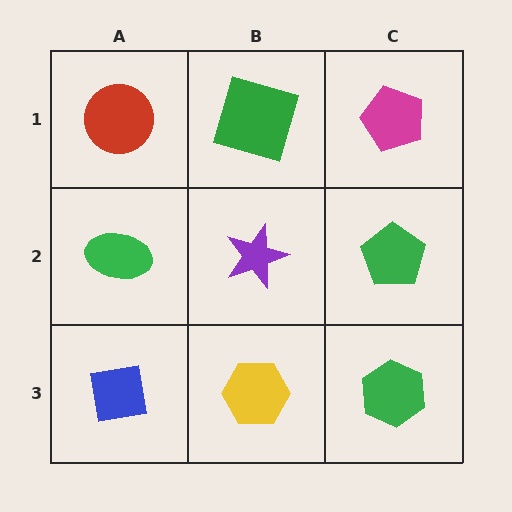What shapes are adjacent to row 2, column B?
A green square (row 1, column B), a yellow hexagon (row 3, column B), a green ellipse (row 2, column A), a green pentagon (row 2, column C).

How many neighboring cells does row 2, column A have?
3.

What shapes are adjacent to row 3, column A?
A green ellipse (row 2, column A), a yellow hexagon (row 3, column B).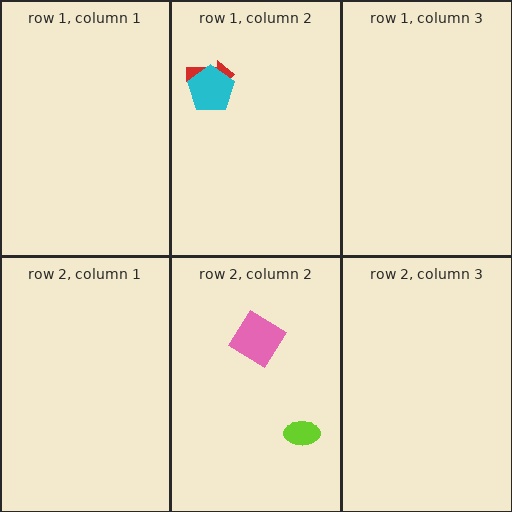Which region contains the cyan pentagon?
The row 1, column 2 region.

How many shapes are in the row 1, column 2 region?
2.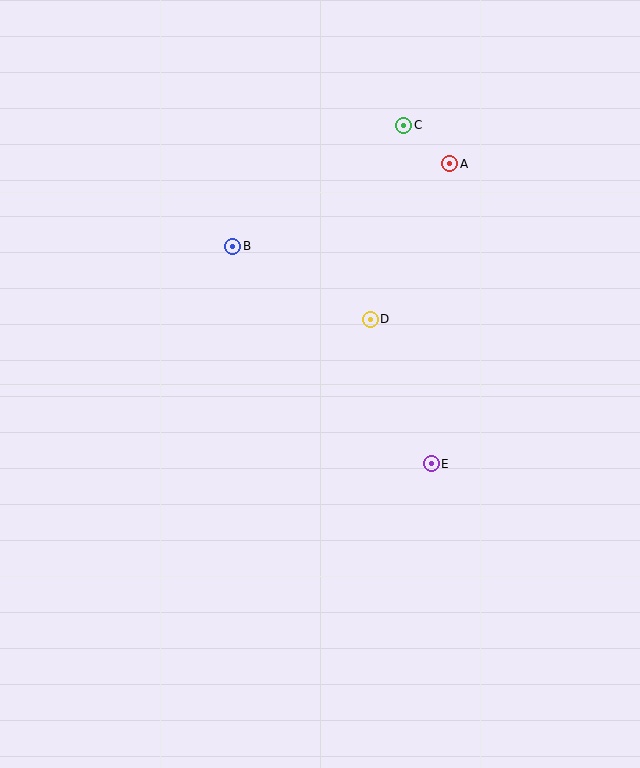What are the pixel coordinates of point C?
Point C is at (404, 125).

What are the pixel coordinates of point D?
Point D is at (370, 319).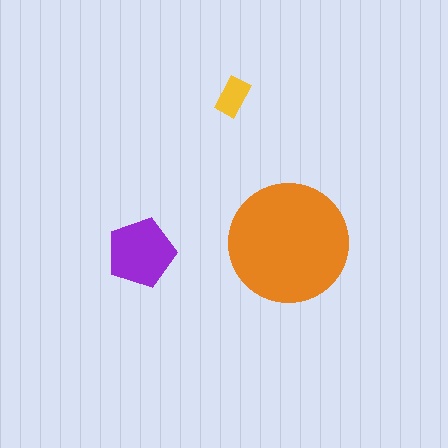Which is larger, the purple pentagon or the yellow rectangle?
The purple pentagon.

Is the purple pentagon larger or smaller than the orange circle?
Smaller.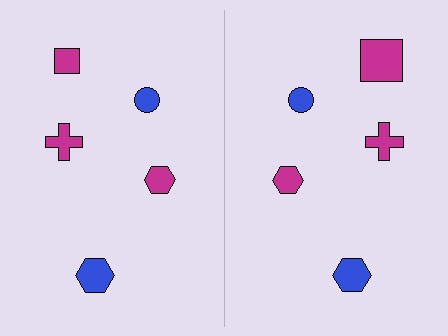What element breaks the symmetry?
The magenta square on the right side has a different size than its mirror counterpart.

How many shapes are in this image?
There are 10 shapes in this image.